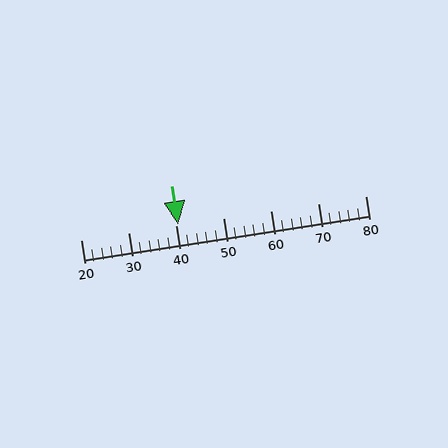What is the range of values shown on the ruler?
The ruler shows values from 20 to 80.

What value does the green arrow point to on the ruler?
The green arrow points to approximately 41.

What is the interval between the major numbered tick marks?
The major tick marks are spaced 10 units apart.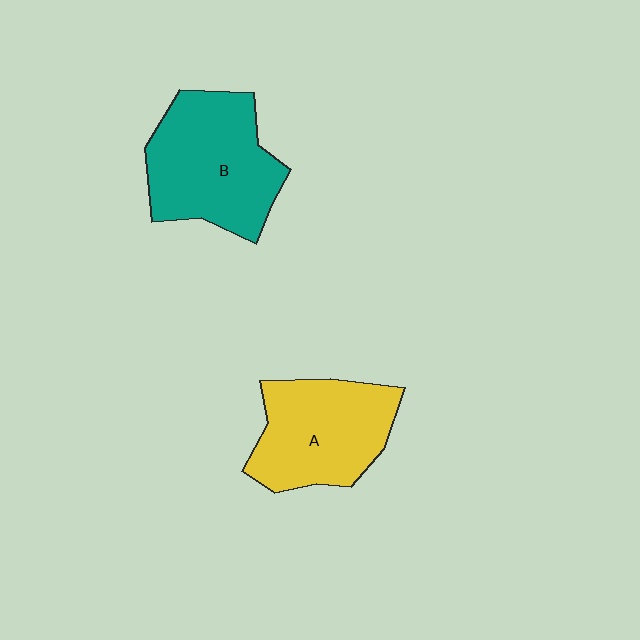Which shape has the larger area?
Shape B (teal).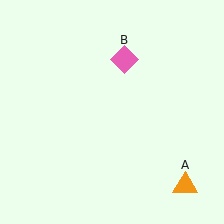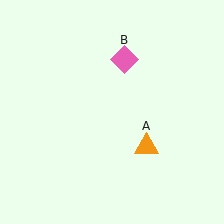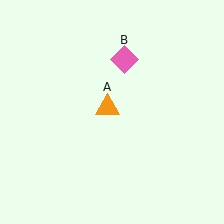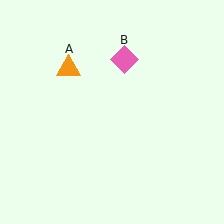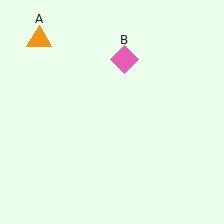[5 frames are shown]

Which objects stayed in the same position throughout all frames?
Pink diamond (object B) remained stationary.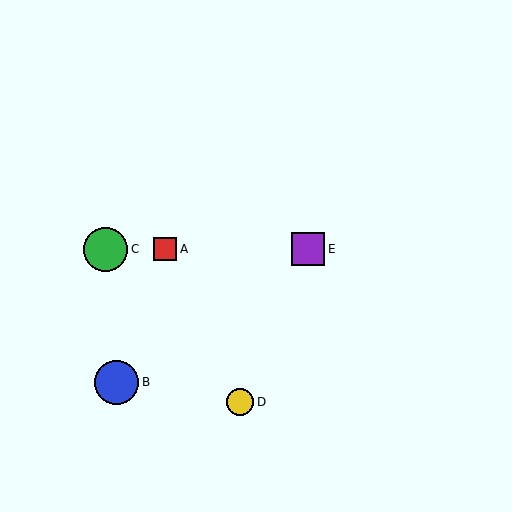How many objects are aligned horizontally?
3 objects (A, C, E) are aligned horizontally.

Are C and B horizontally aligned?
No, C is at y≈249 and B is at y≈382.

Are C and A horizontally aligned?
Yes, both are at y≈249.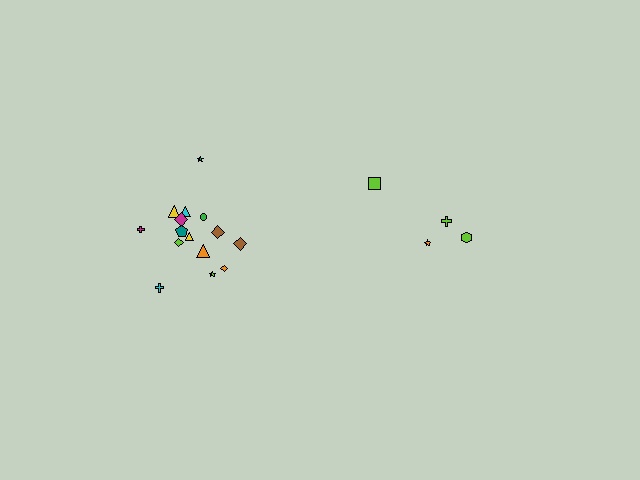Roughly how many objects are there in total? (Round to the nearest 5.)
Roughly 20 objects in total.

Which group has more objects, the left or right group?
The left group.